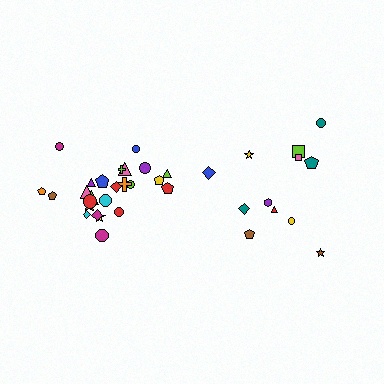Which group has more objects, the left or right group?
The left group.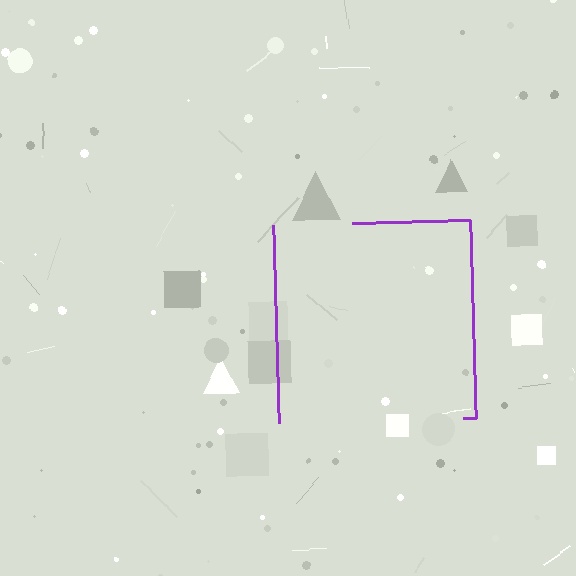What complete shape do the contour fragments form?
The contour fragments form a square.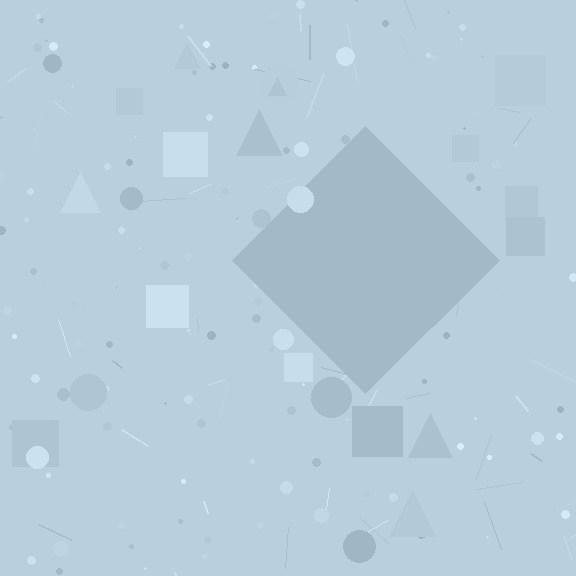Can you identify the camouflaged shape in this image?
The camouflaged shape is a diamond.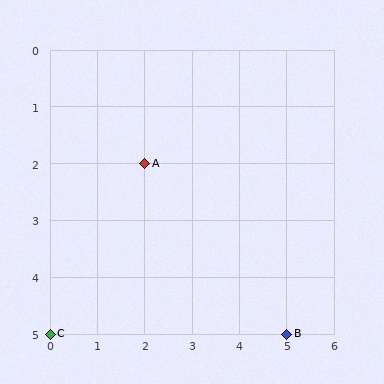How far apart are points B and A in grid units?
Points B and A are 3 columns and 3 rows apart (about 4.2 grid units diagonally).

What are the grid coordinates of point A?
Point A is at grid coordinates (2, 2).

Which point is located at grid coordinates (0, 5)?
Point C is at (0, 5).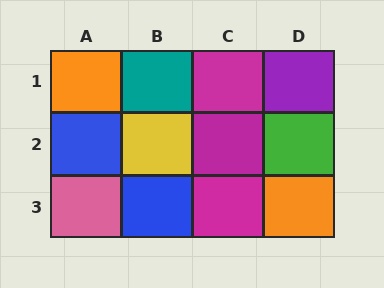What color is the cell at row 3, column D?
Orange.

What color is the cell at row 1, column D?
Purple.